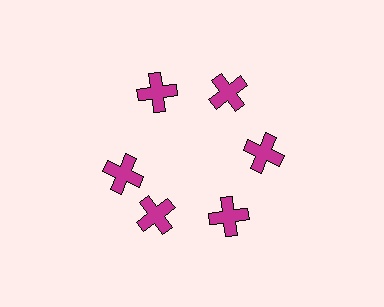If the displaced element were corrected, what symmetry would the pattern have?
It would have 6-fold rotational symmetry — the pattern would map onto itself every 60 degrees.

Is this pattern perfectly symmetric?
No. The 6 magenta crosses are arranged in a ring, but one element near the 9 o'clock position is rotated out of alignment along the ring, breaking the 6-fold rotational symmetry.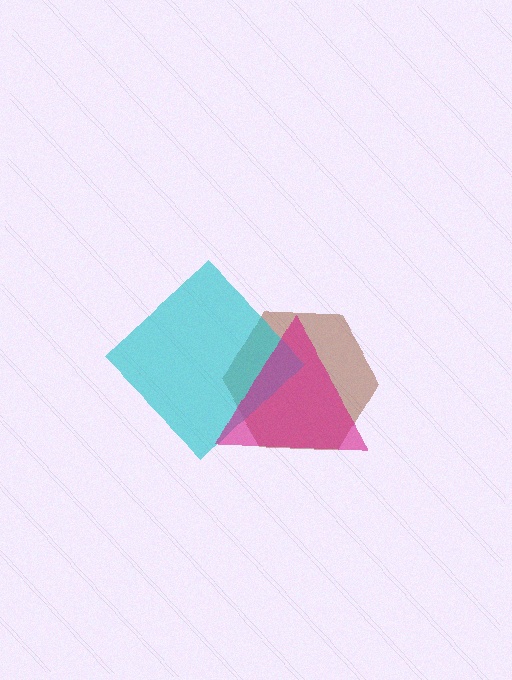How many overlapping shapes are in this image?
There are 3 overlapping shapes in the image.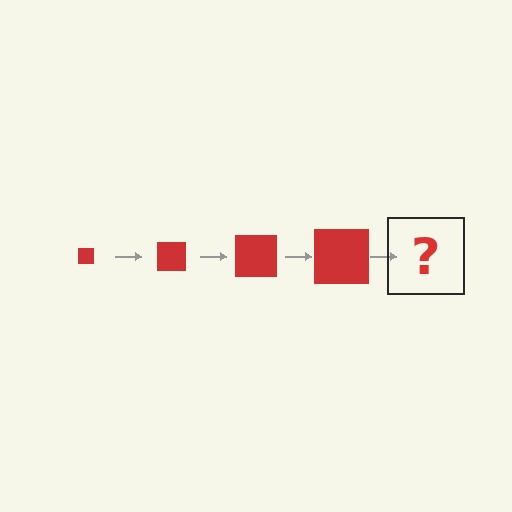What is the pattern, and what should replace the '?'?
The pattern is that the square gets progressively larger each step. The '?' should be a red square, larger than the previous one.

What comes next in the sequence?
The next element should be a red square, larger than the previous one.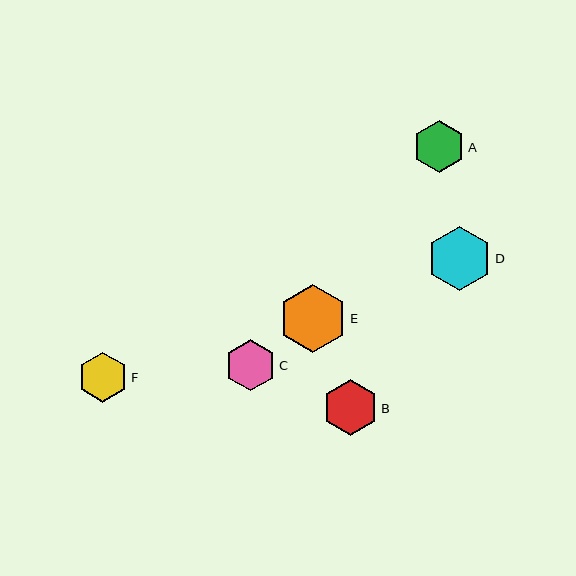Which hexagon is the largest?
Hexagon E is the largest with a size of approximately 69 pixels.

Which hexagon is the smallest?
Hexagon F is the smallest with a size of approximately 50 pixels.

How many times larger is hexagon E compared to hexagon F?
Hexagon E is approximately 1.4 times the size of hexagon F.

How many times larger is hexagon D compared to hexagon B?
Hexagon D is approximately 1.2 times the size of hexagon B.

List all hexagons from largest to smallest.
From largest to smallest: E, D, B, A, C, F.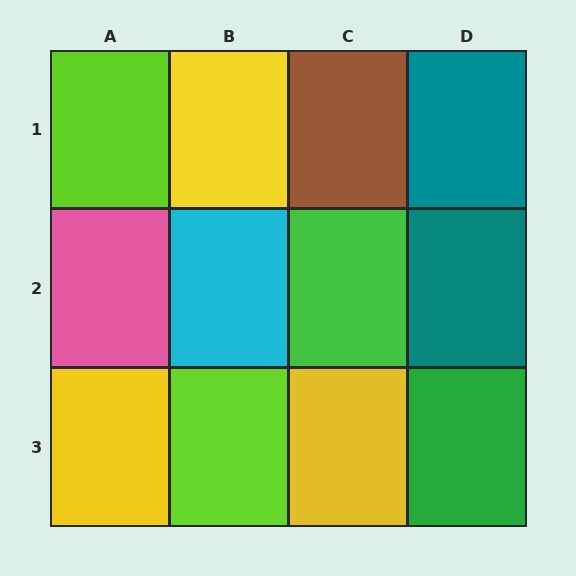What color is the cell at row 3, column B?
Lime.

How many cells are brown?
1 cell is brown.